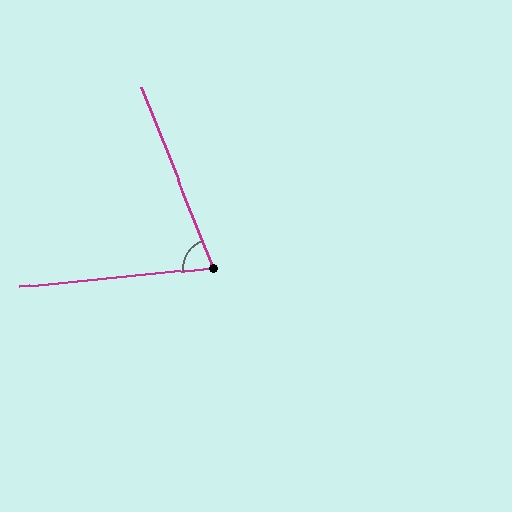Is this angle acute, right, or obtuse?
It is acute.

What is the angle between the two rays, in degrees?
Approximately 74 degrees.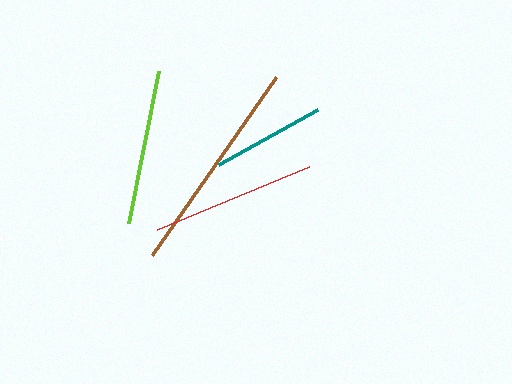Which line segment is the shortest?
The teal line is the shortest at approximately 113 pixels.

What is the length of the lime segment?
The lime segment is approximately 155 pixels long.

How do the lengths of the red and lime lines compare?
The red and lime lines are approximately the same length.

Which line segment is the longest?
The brown line is the longest at approximately 217 pixels.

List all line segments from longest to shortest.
From longest to shortest: brown, red, lime, teal.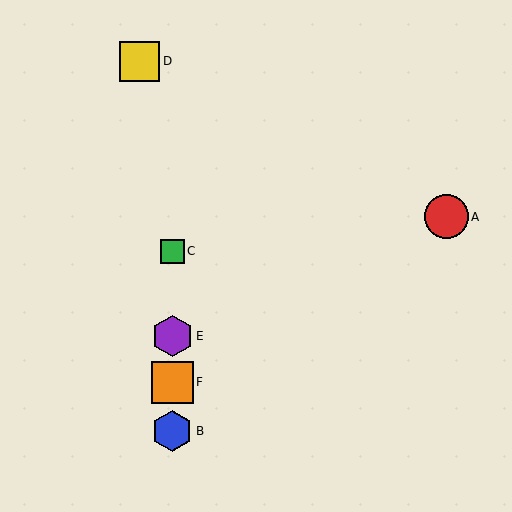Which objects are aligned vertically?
Objects B, C, E, F are aligned vertically.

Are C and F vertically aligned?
Yes, both are at x≈172.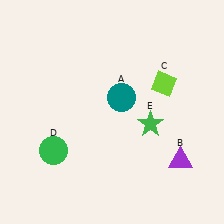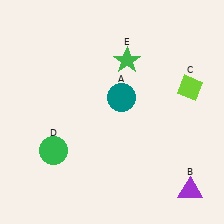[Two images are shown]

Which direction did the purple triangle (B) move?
The purple triangle (B) moved down.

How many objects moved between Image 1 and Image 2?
3 objects moved between the two images.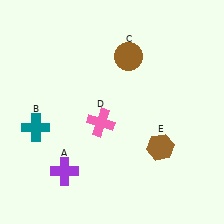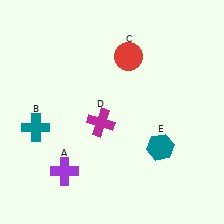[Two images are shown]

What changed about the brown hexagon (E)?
In Image 1, E is brown. In Image 2, it changed to teal.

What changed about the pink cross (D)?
In Image 1, D is pink. In Image 2, it changed to magenta.